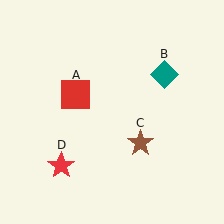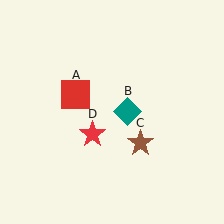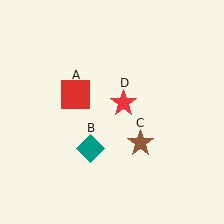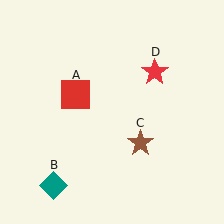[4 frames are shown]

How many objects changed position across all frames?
2 objects changed position: teal diamond (object B), red star (object D).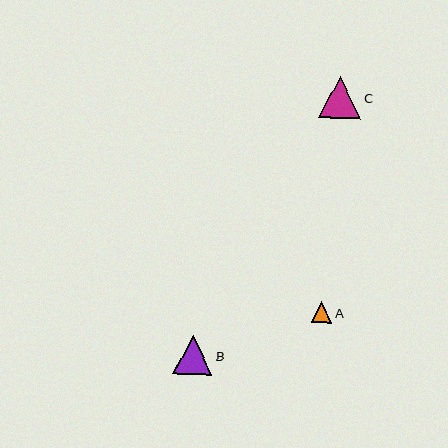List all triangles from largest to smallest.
From largest to smallest: C, B, A.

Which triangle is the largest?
Triangle C is the largest with a size of approximately 42 pixels.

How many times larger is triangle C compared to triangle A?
Triangle C is approximately 2.1 times the size of triangle A.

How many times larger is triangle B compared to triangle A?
Triangle B is approximately 1.9 times the size of triangle A.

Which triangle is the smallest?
Triangle A is the smallest with a size of approximately 20 pixels.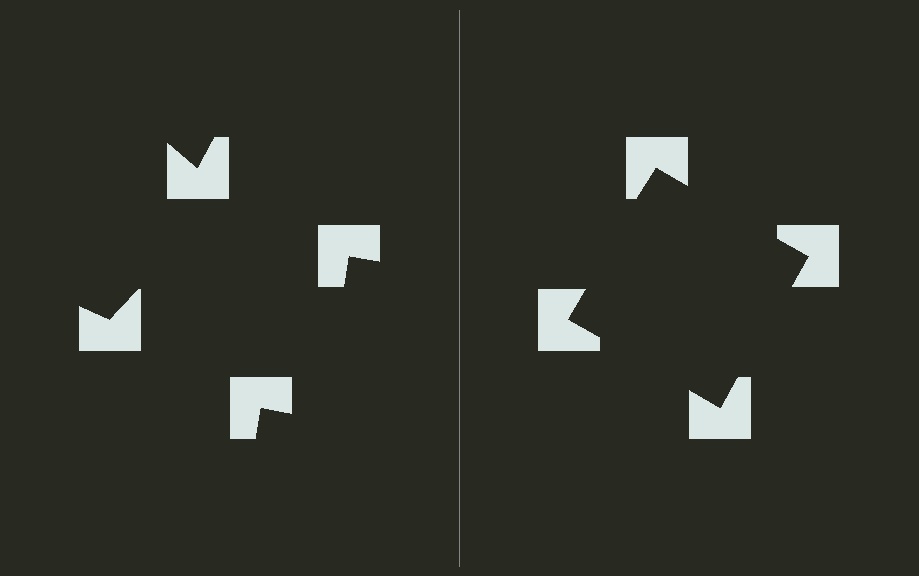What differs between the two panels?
The notched squares are positioned identically on both sides; only the wedge orientations differ. On the right they align to a square; on the left they are misaligned.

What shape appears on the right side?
An illusory square.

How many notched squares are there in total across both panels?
8 — 4 on each side.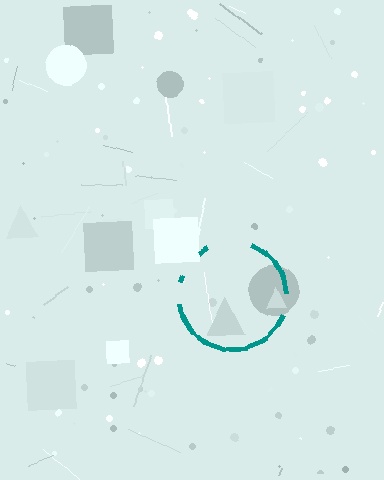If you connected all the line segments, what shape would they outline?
They would outline a circle.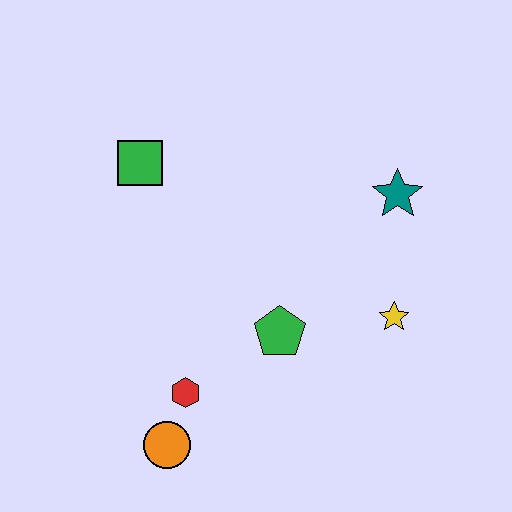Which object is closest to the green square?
The green pentagon is closest to the green square.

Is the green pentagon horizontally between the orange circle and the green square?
No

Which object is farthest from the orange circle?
The teal star is farthest from the orange circle.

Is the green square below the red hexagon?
No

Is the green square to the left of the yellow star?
Yes